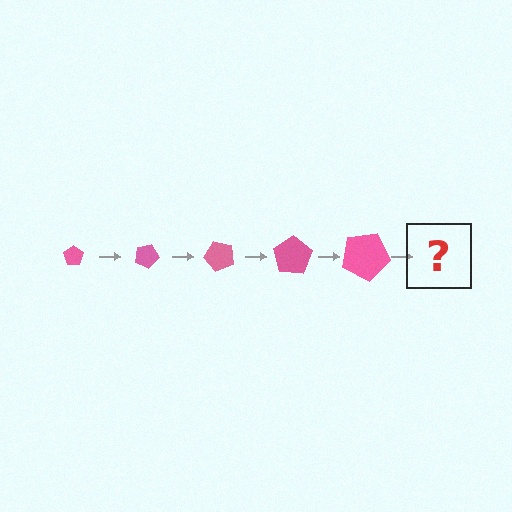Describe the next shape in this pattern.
It should be a pentagon, larger than the previous one and rotated 125 degrees from the start.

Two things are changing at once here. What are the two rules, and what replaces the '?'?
The two rules are that the pentagon grows larger each step and it rotates 25 degrees each step. The '?' should be a pentagon, larger than the previous one and rotated 125 degrees from the start.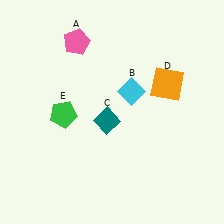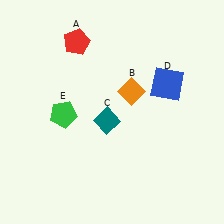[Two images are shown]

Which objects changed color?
A changed from pink to red. B changed from cyan to orange. D changed from orange to blue.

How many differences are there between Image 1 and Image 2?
There are 3 differences between the two images.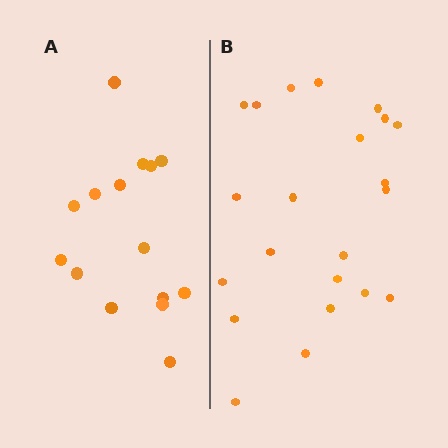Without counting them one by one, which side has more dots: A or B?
Region B (the right region) has more dots.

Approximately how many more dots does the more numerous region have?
Region B has roughly 8 or so more dots than region A.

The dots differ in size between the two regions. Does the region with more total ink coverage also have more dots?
No. Region A has more total ink coverage because its dots are larger, but region B actually contains more individual dots. Total area can be misleading — the number of items is what matters here.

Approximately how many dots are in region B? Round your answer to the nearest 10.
About 20 dots. (The exact count is 22, which rounds to 20.)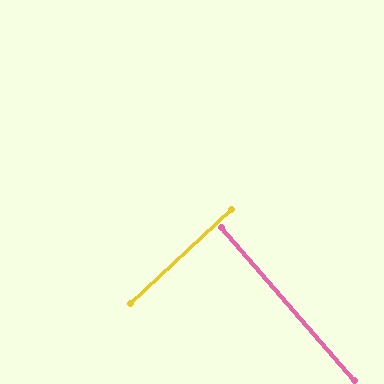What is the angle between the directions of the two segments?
Approximately 88 degrees.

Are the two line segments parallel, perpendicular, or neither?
Perpendicular — they meet at approximately 88°.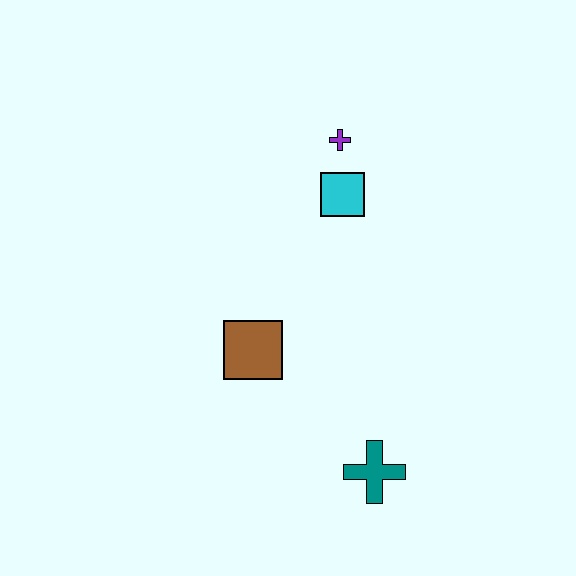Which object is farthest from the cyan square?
The teal cross is farthest from the cyan square.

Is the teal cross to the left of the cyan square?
No